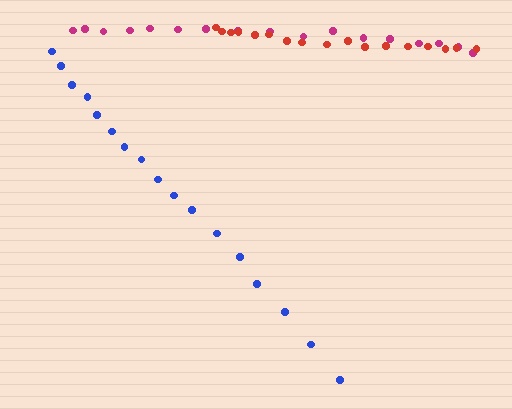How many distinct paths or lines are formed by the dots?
There are 3 distinct paths.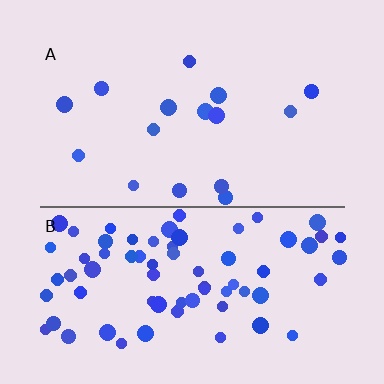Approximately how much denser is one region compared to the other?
Approximately 4.6× — region B over region A.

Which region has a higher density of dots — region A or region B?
B (the bottom).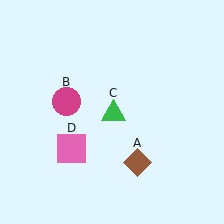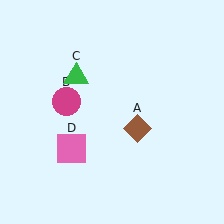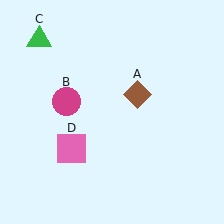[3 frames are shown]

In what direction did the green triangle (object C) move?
The green triangle (object C) moved up and to the left.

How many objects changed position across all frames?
2 objects changed position: brown diamond (object A), green triangle (object C).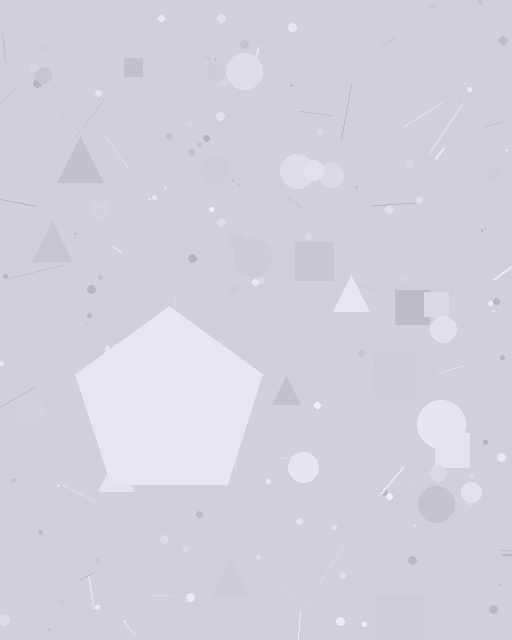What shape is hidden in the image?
A pentagon is hidden in the image.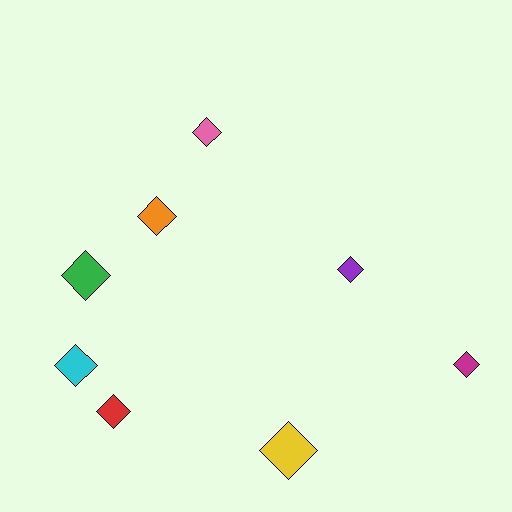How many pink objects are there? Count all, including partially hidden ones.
There is 1 pink object.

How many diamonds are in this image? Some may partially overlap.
There are 8 diamonds.